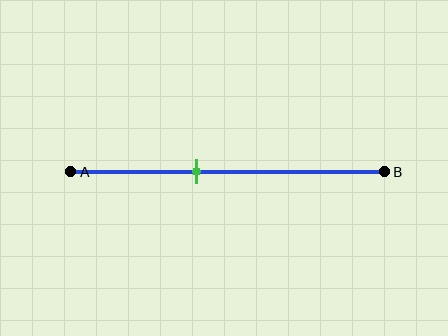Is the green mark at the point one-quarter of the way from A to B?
No, the mark is at about 40% from A, not at the 25% one-quarter point.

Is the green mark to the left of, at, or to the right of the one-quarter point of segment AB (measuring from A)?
The green mark is to the right of the one-quarter point of segment AB.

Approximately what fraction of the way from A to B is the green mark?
The green mark is approximately 40% of the way from A to B.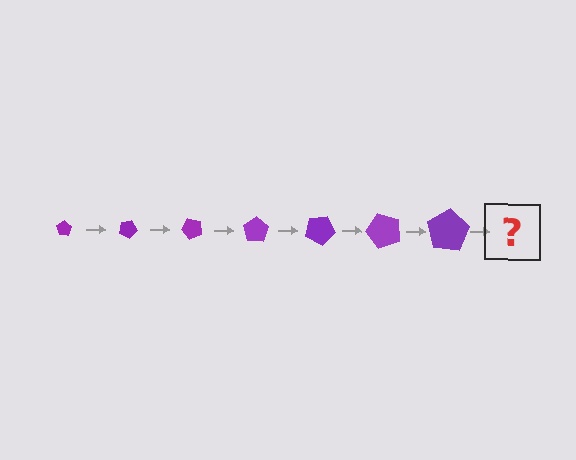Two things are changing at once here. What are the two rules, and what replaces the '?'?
The two rules are that the pentagon grows larger each step and it rotates 25 degrees each step. The '?' should be a pentagon, larger than the previous one and rotated 175 degrees from the start.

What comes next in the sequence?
The next element should be a pentagon, larger than the previous one and rotated 175 degrees from the start.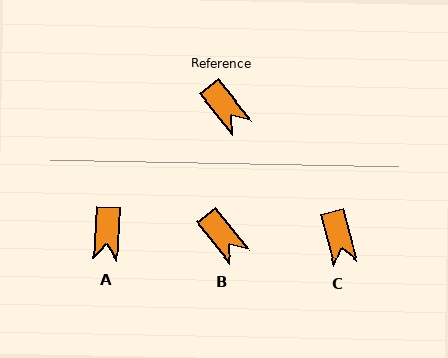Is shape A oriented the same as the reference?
No, it is off by about 42 degrees.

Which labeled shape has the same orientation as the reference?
B.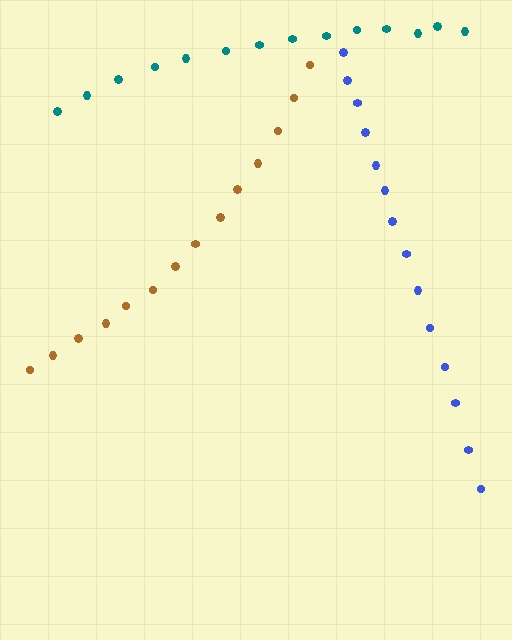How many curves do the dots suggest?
There are 3 distinct paths.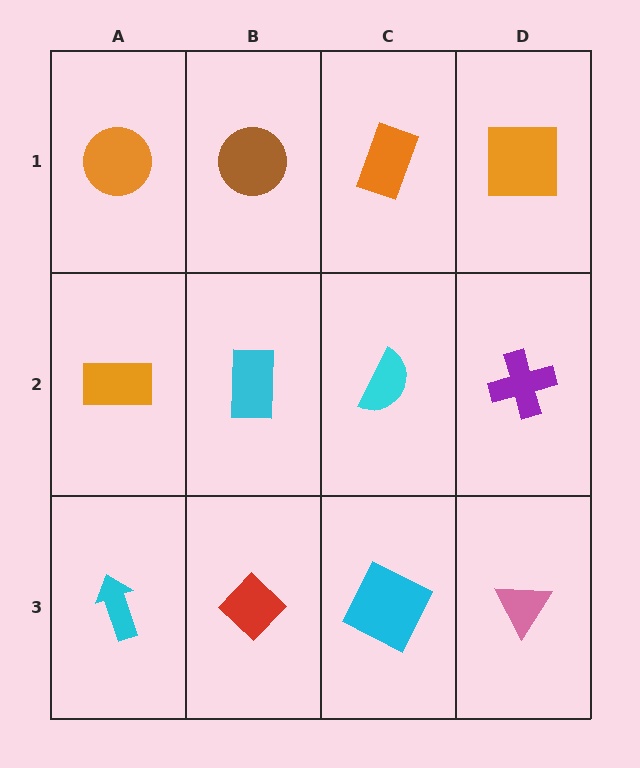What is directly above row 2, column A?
An orange circle.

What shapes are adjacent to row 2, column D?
An orange square (row 1, column D), a pink triangle (row 3, column D), a cyan semicircle (row 2, column C).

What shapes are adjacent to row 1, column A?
An orange rectangle (row 2, column A), a brown circle (row 1, column B).